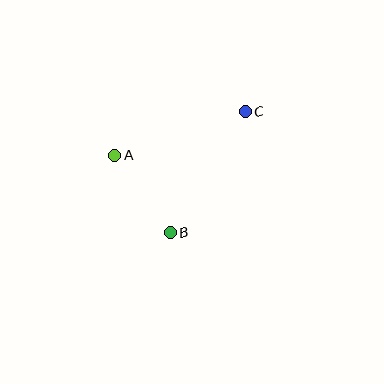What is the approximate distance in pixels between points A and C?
The distance between A and C is approximately 138 pixels.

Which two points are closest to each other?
Points A and B are closest to each other.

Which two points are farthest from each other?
Points B and C are farthest from each other.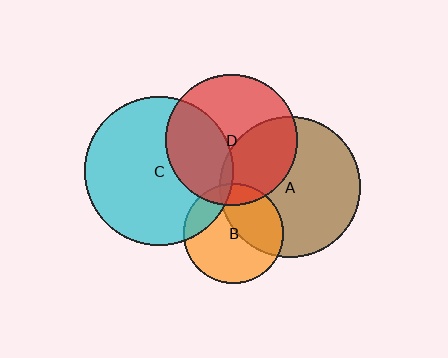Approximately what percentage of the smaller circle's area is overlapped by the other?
Approximately 35%.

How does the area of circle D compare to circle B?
Approximately 1.7 times.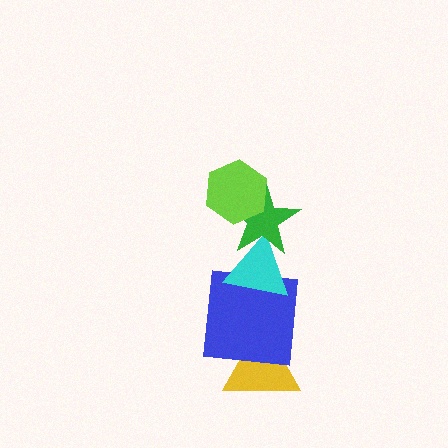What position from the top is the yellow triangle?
The yellow triangle is 5th from the top.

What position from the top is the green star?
The green star is 2nd from the top.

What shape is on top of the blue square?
The cyan triangle is on top of the blue square.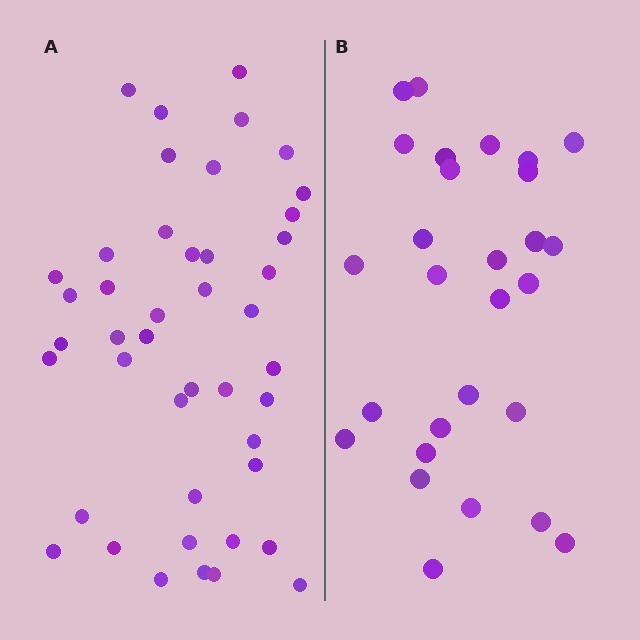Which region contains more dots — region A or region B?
Region A (the left region) has more dots.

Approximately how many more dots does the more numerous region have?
Region A has approximately 15 more dots than region B.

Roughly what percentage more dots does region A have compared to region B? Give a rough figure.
About 55% more.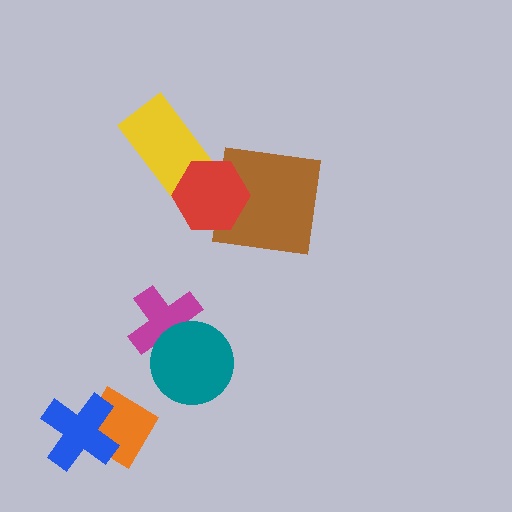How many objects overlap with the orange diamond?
1 object overlaps with the orange diamond.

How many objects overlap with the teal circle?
1 object overlaps with the teal circle.